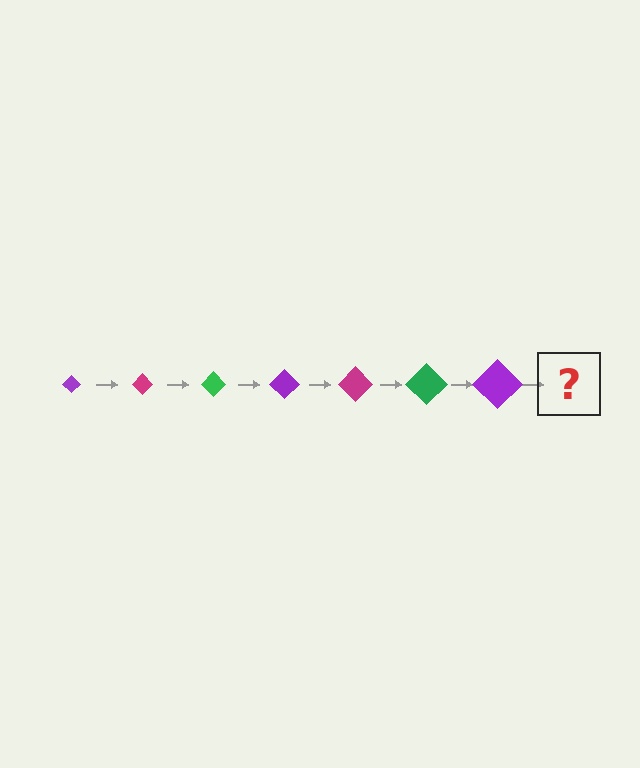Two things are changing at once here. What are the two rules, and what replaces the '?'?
The two rules are that the diamond grows larger each step and the color cycles through purple, magenta, and green. The '?' should be a magenta diamond, larger than the previous one.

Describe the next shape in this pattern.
It should be a magenta diamond, larger than the previous one.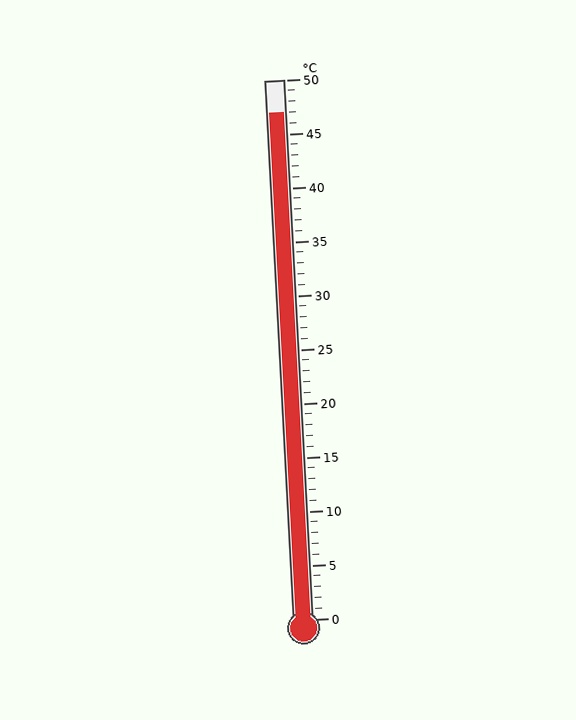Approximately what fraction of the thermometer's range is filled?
The thermometer is filled to approximately 95% of its range.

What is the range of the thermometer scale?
The thermometer scale ranges from 0°C to 50°C.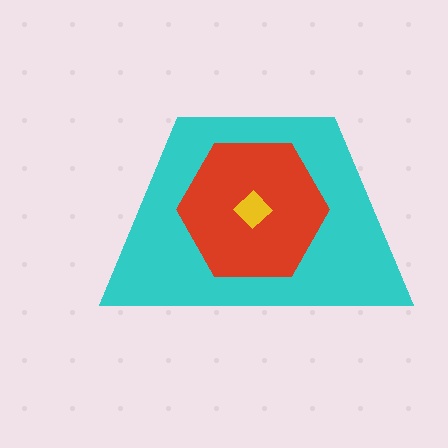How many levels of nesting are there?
3.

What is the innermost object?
The yellow diamond.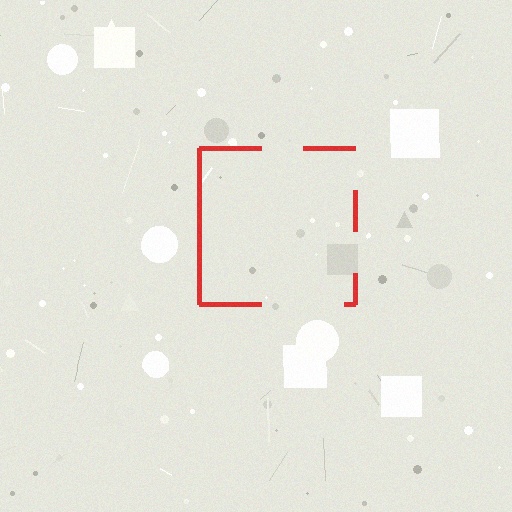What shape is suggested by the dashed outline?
The dashed outline suggests a square.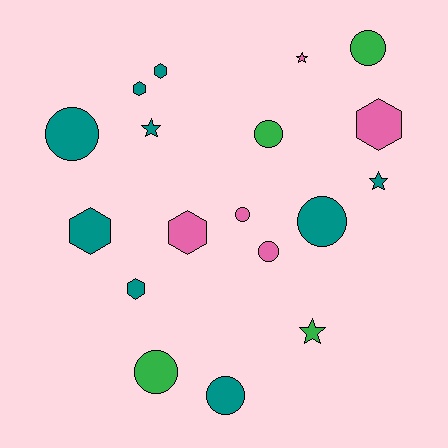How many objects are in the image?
There are 18 objects.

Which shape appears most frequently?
Circle, with 8 objects.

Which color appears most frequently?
Teal, with 9 objects.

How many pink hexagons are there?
There are 2 pink hexagons.